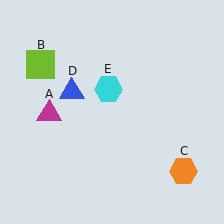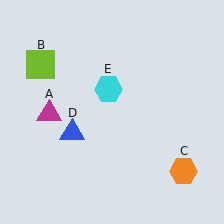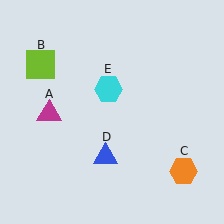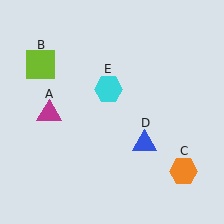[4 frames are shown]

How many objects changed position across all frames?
1 object changed position: blue triangle (object D).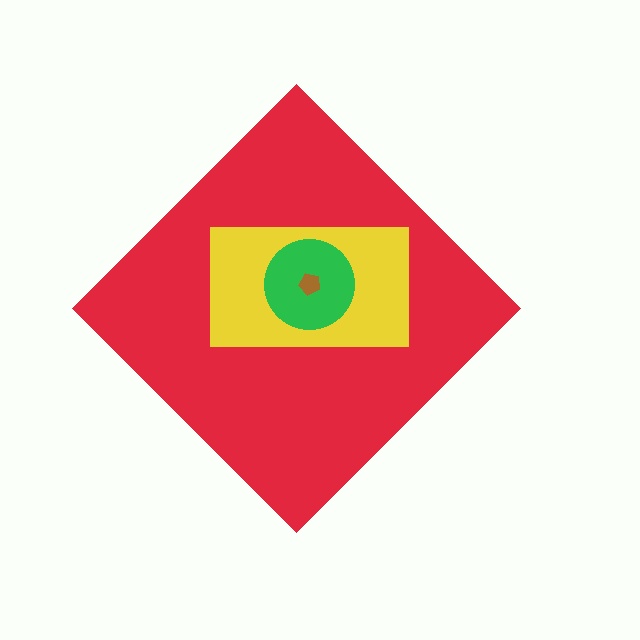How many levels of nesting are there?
4.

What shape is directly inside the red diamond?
The yellow rectangle.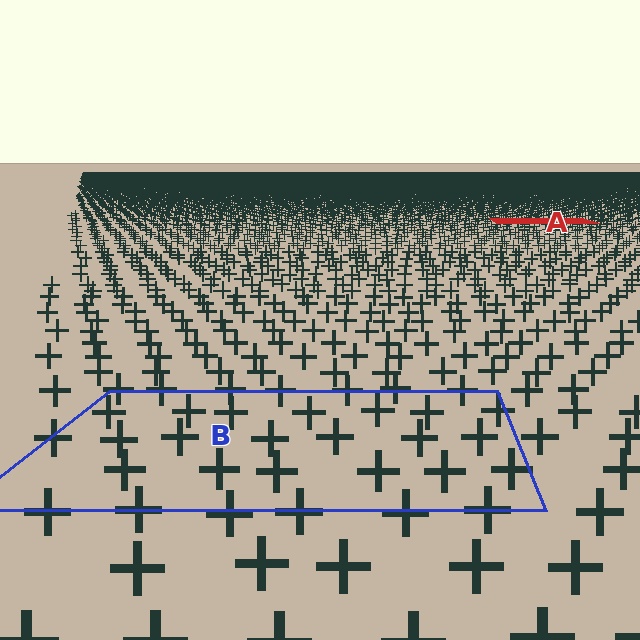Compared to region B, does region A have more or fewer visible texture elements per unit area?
Region A has more texture elements per unit area — they are packed more densely because it is farther away.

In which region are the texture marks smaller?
The texture marks are smaller in region A, because it is farther away.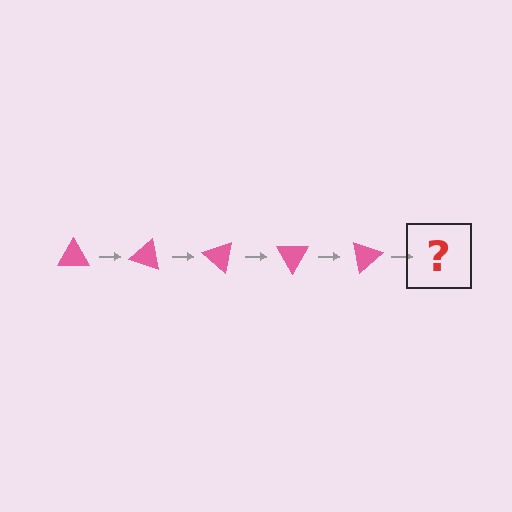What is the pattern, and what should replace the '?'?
The pattern is that the triangle rotates 20 degrees each step. The '?' should be a pink triangle rotated 100 degrees.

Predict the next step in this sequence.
The next step is a pink triangle rotated 100 degrees.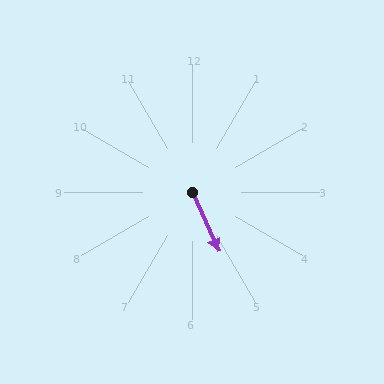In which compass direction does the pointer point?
Southeast.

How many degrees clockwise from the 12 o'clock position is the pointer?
Approximately 156 degrees.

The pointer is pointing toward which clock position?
Roughly 5 o'clock.